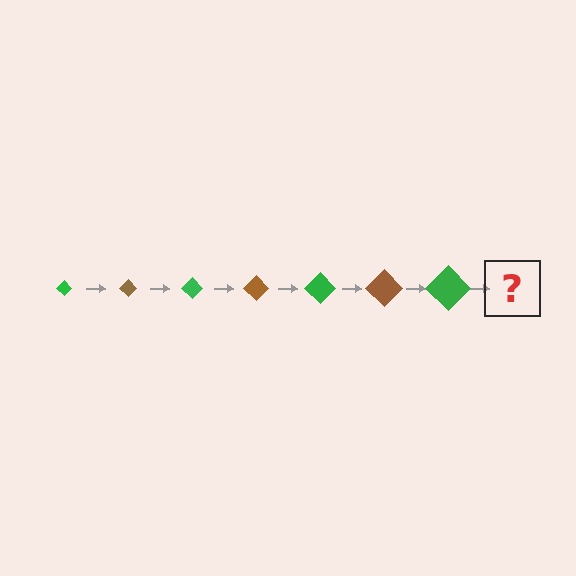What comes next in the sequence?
The next element should be a brown diamond, larger than the previous one.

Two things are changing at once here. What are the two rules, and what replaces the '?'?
The two rules are that the diamond grows larger each step and the color cycles through green and brown. The '?' should be a brown diamond, larger than the previous one.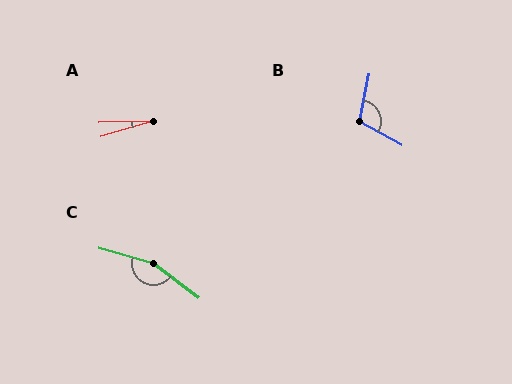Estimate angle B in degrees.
Approximately 108 degrees.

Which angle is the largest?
C, at approximately 159 degrees.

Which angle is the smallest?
A, at approximately 15 degrees.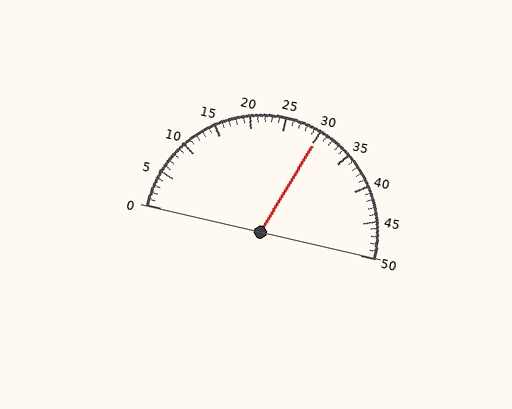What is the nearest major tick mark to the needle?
The nearest major tick mark is 30.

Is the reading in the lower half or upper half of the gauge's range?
The reading is in the upper half of the range (0 to 50).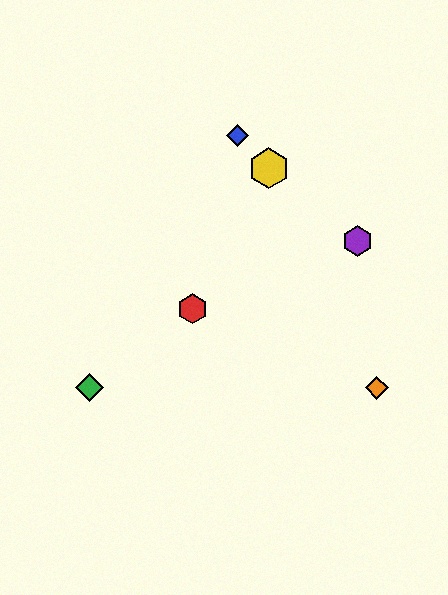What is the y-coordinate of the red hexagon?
The red hexagon is at y≈309.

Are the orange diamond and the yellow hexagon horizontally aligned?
No, the orange diamond is at y≈388 and the yellow hexagon is at y≈168.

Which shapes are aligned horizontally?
The green diamond, the orange diamond are aligned horizontally.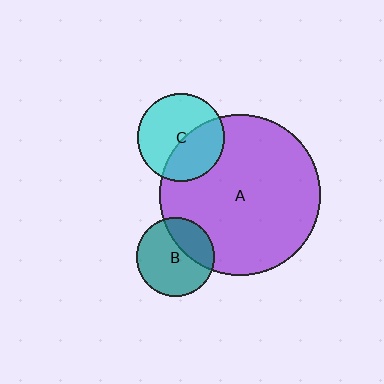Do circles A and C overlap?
Yes.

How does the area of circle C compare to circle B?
Approximately 1.2 times.